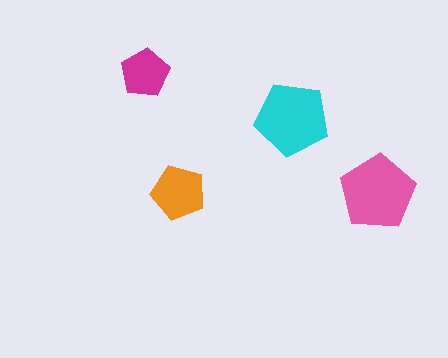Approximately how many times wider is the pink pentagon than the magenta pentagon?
About 1.5 times wider.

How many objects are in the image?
There are 4 objects in the image.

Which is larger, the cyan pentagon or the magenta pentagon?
The cyan one.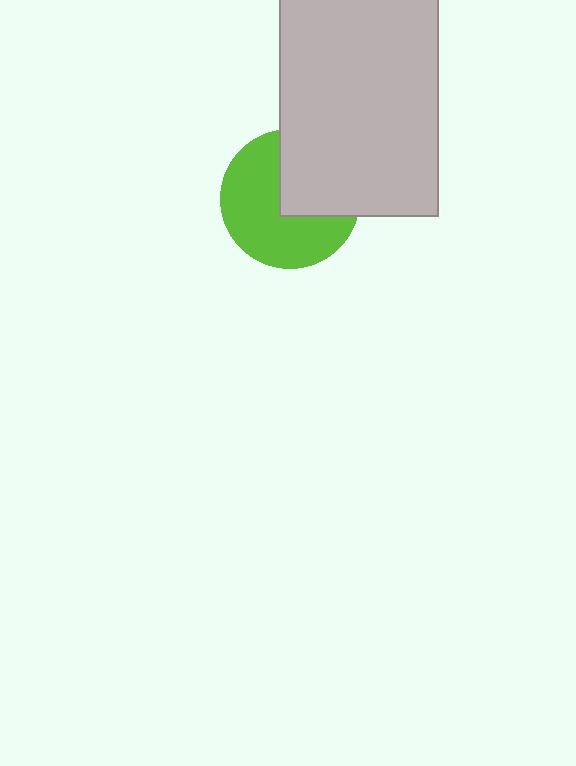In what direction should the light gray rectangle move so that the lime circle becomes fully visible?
The light gray rectangle should move toward the upper-right. That is the shortest direction to clear the overlap and leave the lime circle fully visible.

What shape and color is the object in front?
The object in front is a light gray rectangle.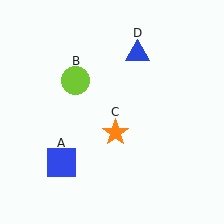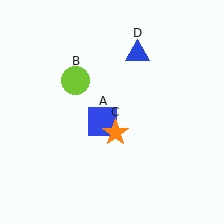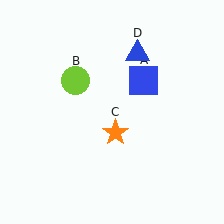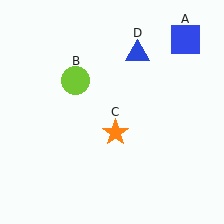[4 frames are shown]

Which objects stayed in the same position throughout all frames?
Lime circle (object B) and orange star (object C) and blue triangle (object D) remained stationary.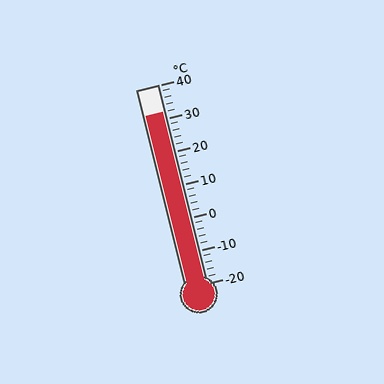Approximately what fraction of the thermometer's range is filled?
The thermometer is filled to approximately 85% of its range.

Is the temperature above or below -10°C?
The temperature is above -10°C.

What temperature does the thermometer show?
The thermometer shows approximately 32°C.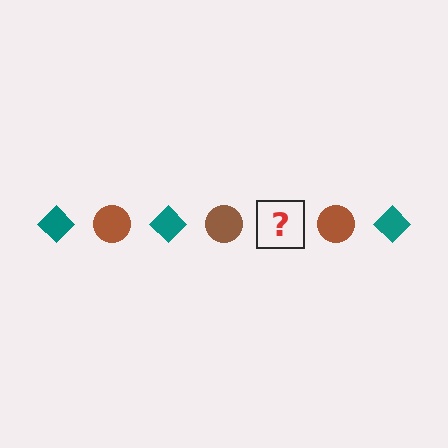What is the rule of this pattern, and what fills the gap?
The rule is that the pattern alternates between teal diamond and brown circle. The gap should be filled with a teal diamond.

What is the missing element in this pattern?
The missing element is a teal diamond.